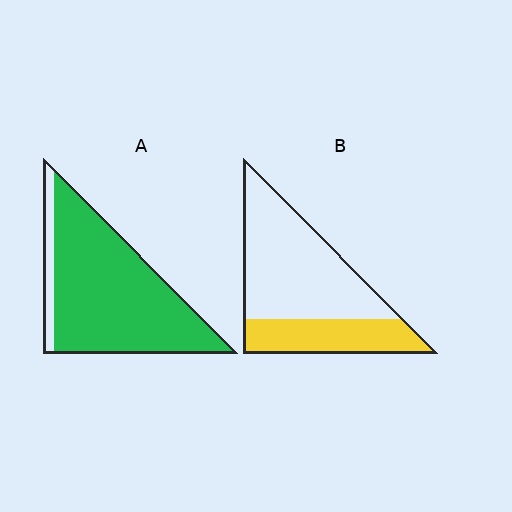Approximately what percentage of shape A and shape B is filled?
A is approximately 90% and B is approximately 30%.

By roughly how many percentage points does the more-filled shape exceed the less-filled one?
By roughly 55 percentage points (A over B).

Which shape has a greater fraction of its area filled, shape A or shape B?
Shape A.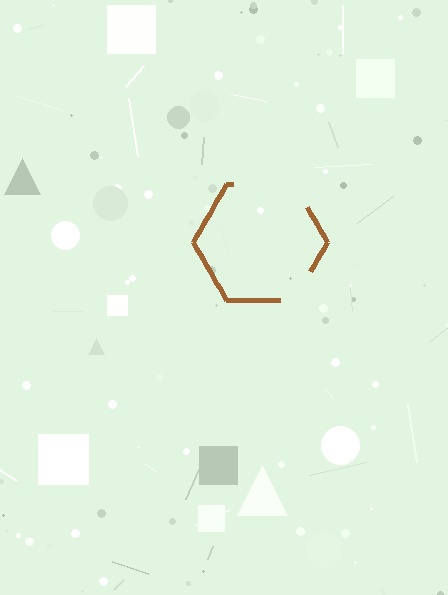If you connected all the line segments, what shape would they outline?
They would outline a hexagon.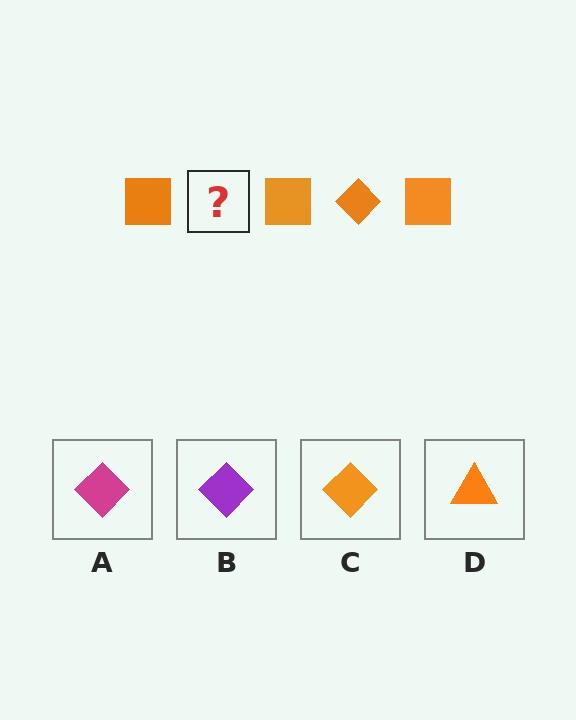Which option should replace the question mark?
Option C.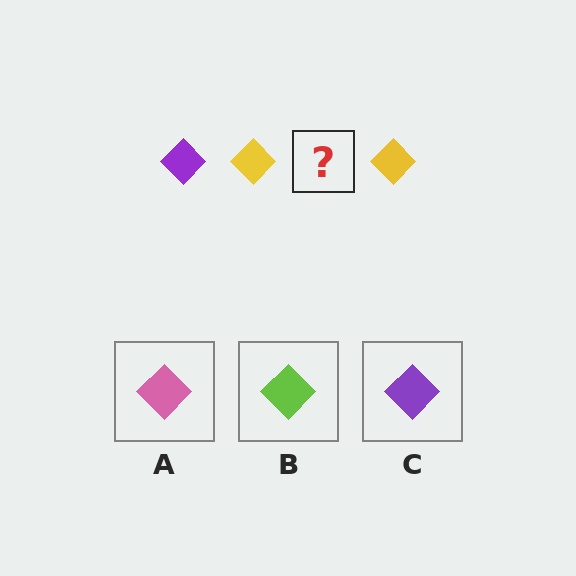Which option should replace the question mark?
Option C.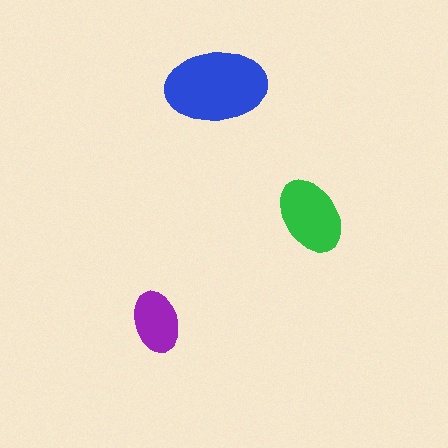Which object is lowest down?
The purple ellipse is bottommost.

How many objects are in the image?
There are 3 objects in the image.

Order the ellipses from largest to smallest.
the blue one, the green one, the purple one.